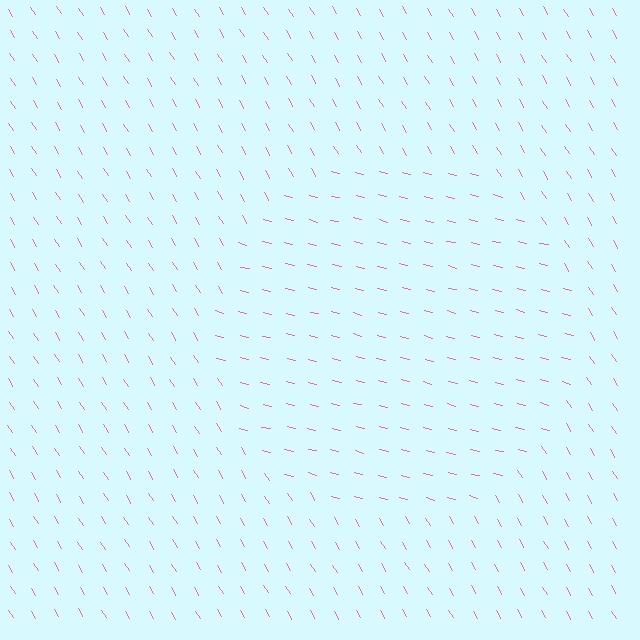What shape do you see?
I see a circle.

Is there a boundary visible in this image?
Yes, there is a texture boundary formed by a change in line orientation.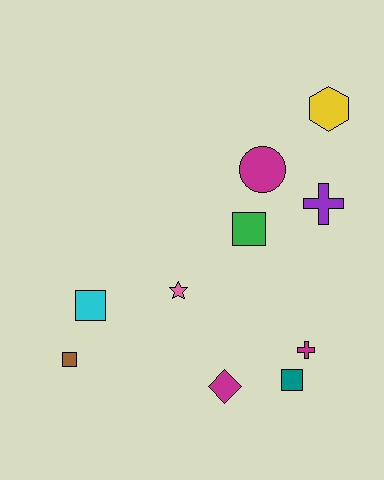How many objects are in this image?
There are 10 objects.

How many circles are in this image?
There is 1 circle.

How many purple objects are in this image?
There is 1 purple object.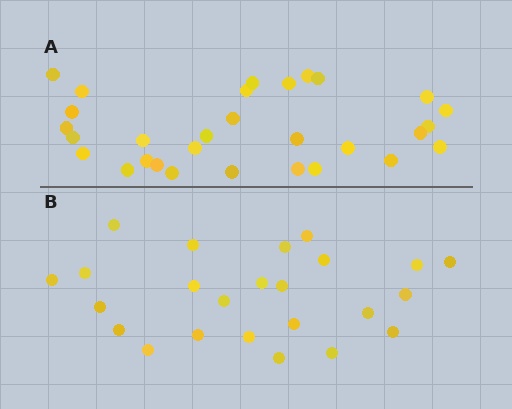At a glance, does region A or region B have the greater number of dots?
Region A (the top region) has more dots.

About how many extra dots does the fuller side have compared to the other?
Region A has about 6 more dots than region B.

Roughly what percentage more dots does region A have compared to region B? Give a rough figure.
About 25% more.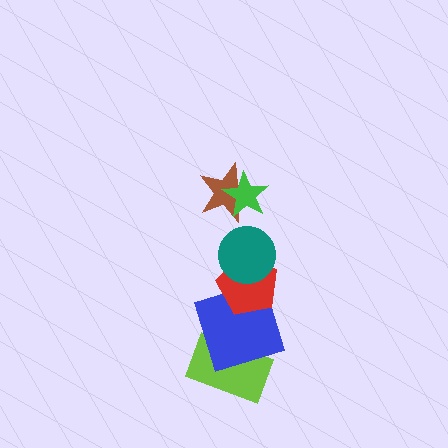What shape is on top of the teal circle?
The brown star is on top of the teal circle.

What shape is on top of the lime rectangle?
The blue square is on top of the lime rectangle.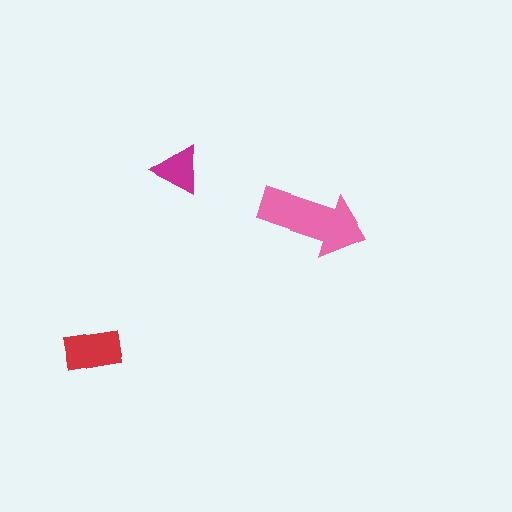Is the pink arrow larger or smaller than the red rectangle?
Larger.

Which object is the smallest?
The magenta triangle.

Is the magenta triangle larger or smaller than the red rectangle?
Smaller.